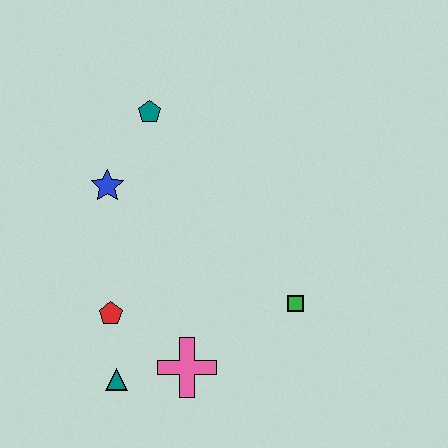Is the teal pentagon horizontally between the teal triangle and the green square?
Yes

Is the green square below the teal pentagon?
Yes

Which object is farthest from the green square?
The teal pentagon is farthest from the green square.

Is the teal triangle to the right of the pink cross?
No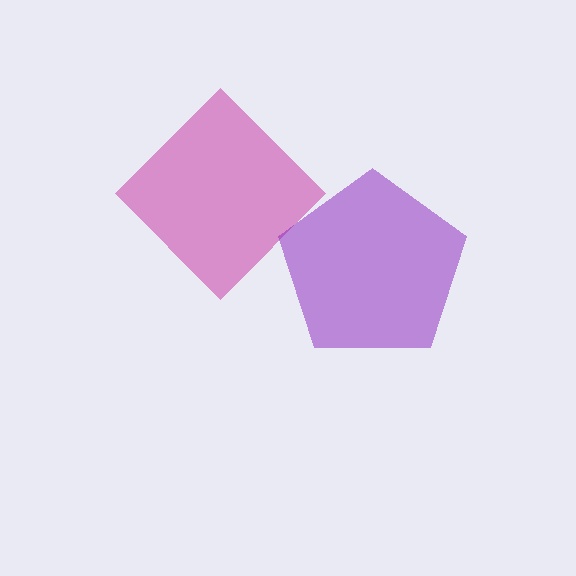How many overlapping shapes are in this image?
There are 2 overlapping shapes in the image.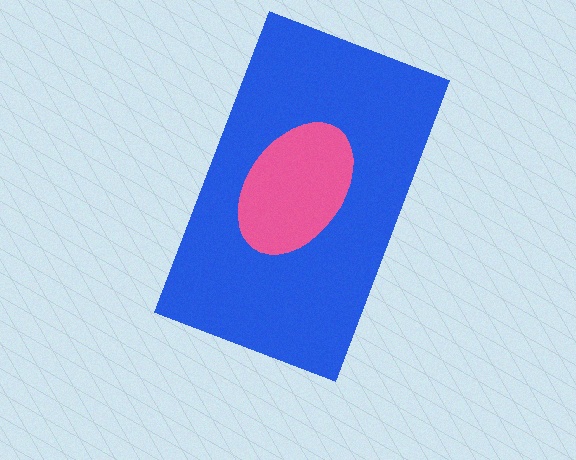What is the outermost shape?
The blue rectangle.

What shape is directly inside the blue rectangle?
The pink ellipse.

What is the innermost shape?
The pink ellipse.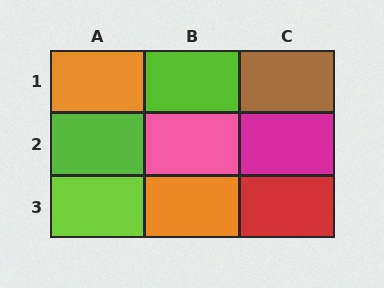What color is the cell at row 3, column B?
Orange.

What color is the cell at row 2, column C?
Magenta.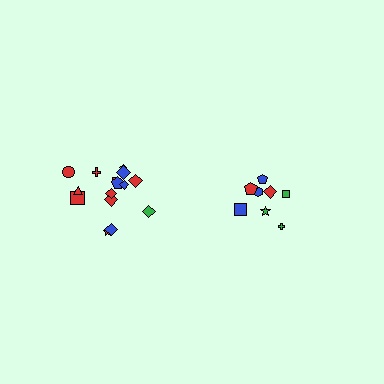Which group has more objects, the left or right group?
The left group.